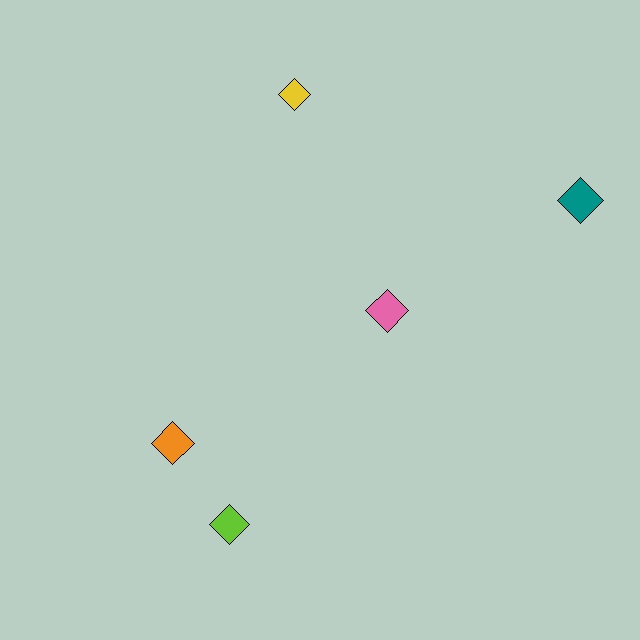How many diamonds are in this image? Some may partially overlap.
There are 5 diamonds.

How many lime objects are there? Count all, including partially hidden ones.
There is 1 lime object.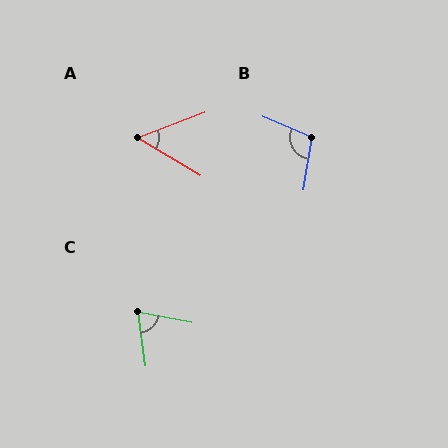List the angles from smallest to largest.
A (52°), C (71°), B (104°).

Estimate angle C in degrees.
Approximately 71 degrees.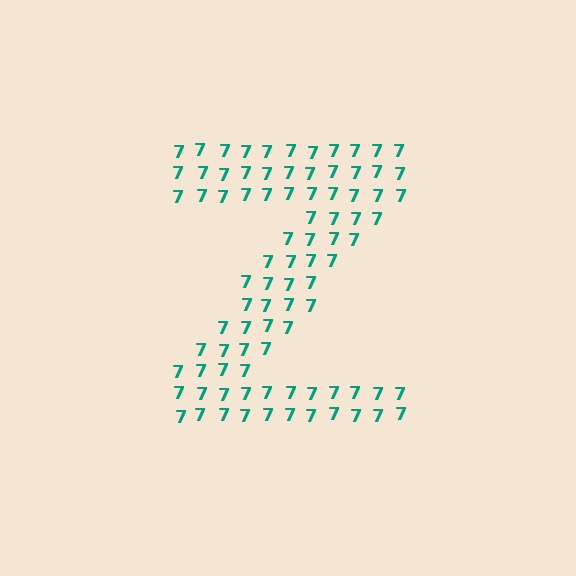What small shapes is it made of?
It is made of small digit 7's.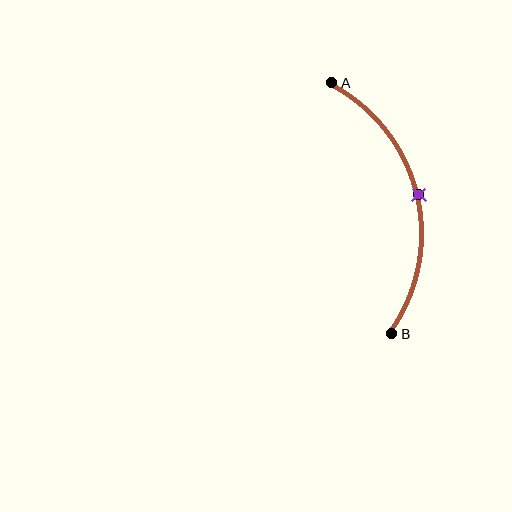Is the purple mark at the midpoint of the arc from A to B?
Yes. The purple mark lies on the arc at equal arc-length from both A and B — it is the arc midpoint.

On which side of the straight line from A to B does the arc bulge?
The arc bulges to the right of the straight line connecting A and B.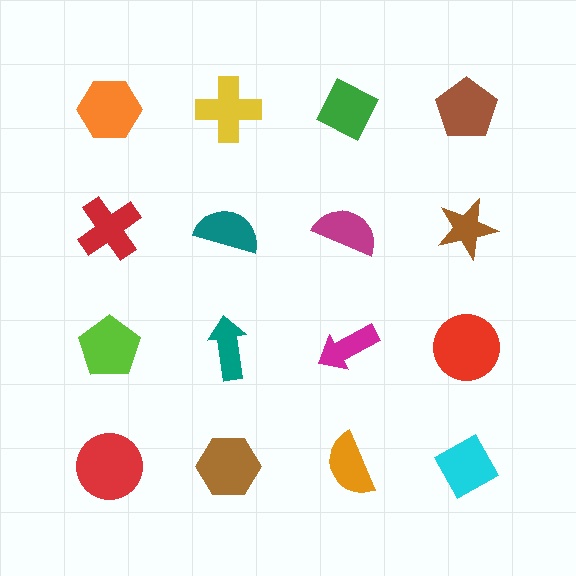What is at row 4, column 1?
A red circle.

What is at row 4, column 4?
A cyan diamond.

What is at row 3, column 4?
A red circle.